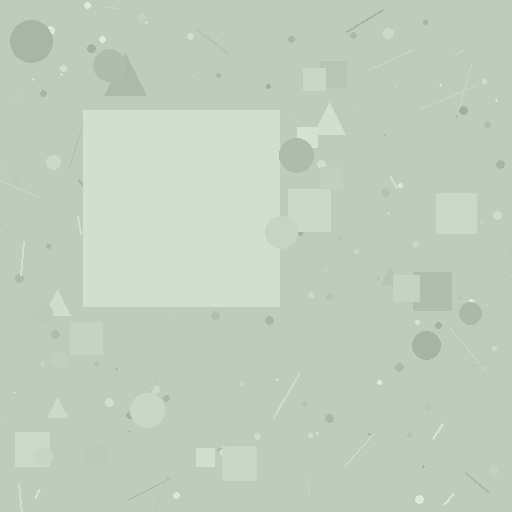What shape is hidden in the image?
A square is hidden in the image.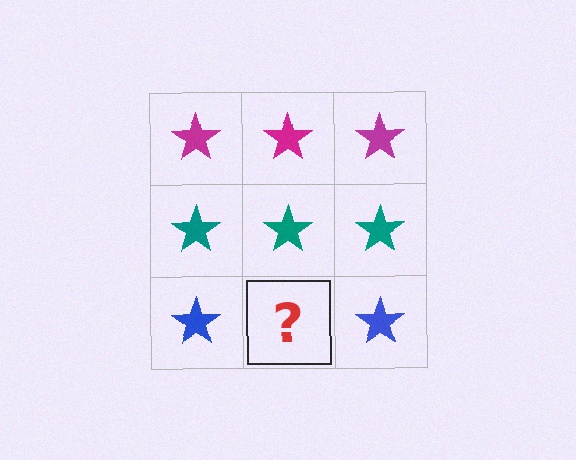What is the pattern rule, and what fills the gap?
The rule is that each row has a consistent color. The gap should be filled with a blue star.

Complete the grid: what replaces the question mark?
The question mark should be replaced with a blue star.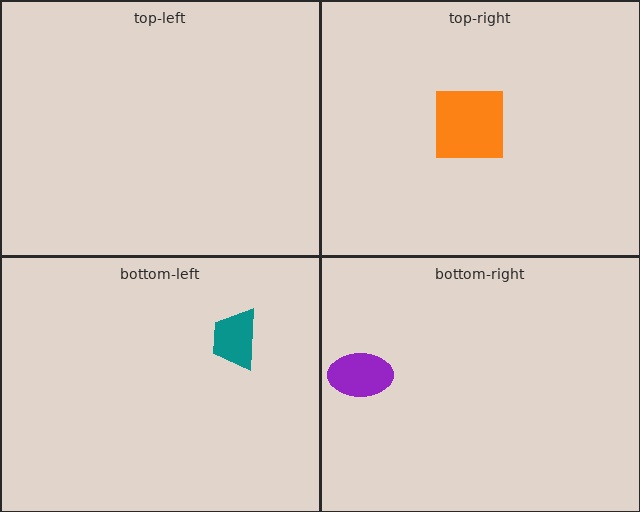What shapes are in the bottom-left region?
The teal trapezoid.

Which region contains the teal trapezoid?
The bottom-left region.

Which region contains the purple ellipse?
The bottom-right region.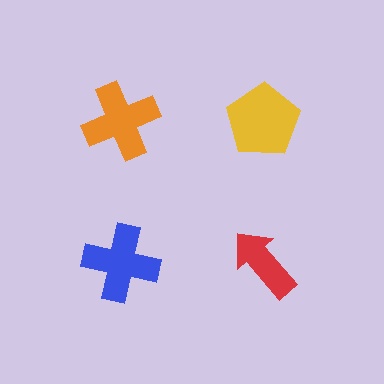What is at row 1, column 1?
An orange cross.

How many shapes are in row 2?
2 shapes.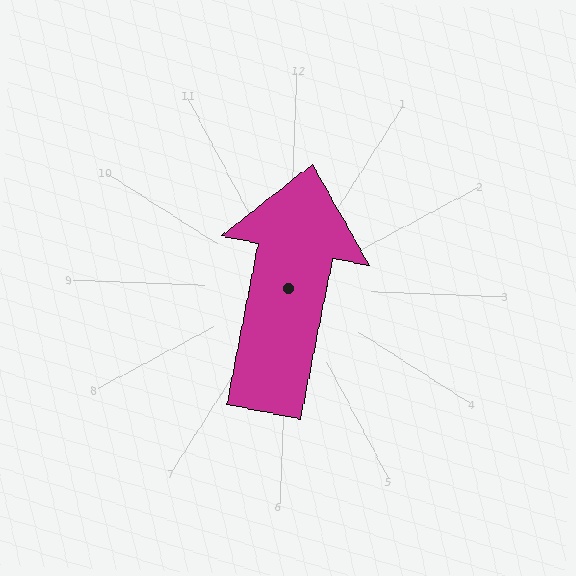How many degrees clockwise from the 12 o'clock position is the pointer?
Approximately 9 degrees.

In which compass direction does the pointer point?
North.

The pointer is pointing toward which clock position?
Roughly 12 o'clock.